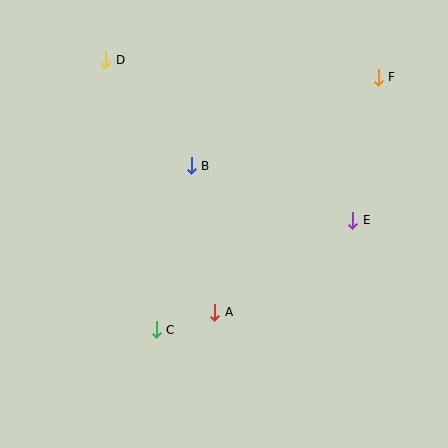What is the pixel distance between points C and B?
The distance between C and B is 168 pixels.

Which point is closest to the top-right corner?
Point F is closest to the top-right corner.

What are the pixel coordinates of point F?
Point F is at (378, 77).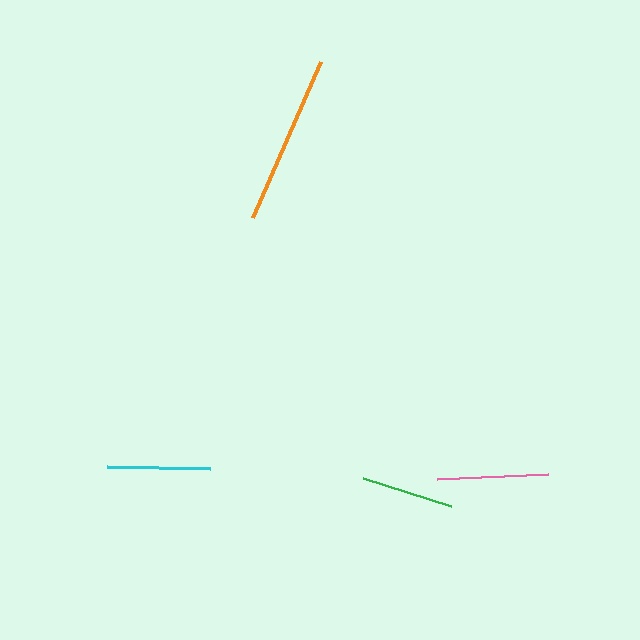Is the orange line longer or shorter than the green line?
The orange line is longer than the green line.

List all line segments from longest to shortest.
From longest to shortest: orange, pink, cyan, green.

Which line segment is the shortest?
The green line is the shortest at approximately 92 pixels.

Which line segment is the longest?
The orange line is the longest at approximately 170 pixels.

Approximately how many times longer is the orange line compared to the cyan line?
The orange line is approximately 1.7 times the length of the cyan line.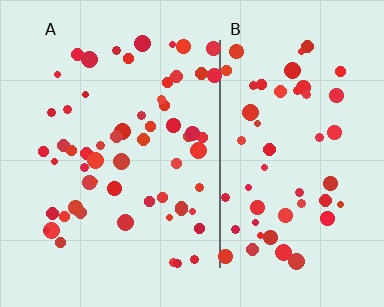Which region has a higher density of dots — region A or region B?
A (the left).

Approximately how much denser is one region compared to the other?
Approximately 1.1× — region A over region B.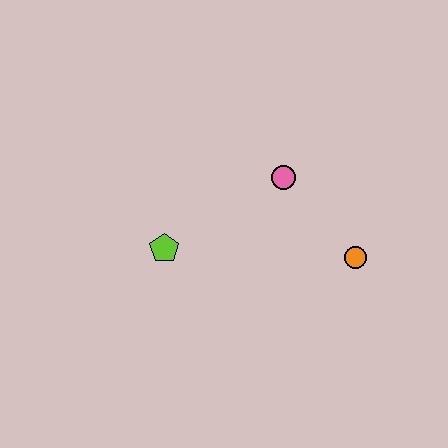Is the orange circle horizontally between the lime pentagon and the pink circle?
No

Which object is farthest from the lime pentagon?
The orange circle is farthest from the lime pentagon.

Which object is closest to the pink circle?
The orange circle is closest to the pink circle.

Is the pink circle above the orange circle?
Yes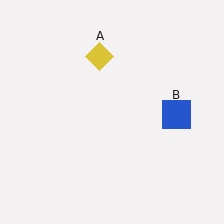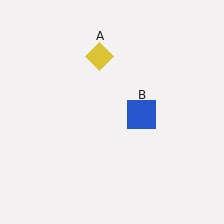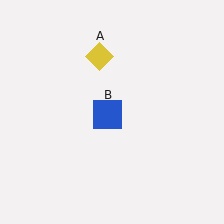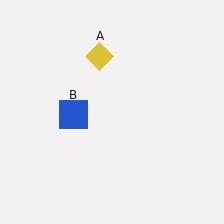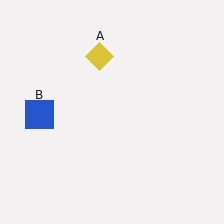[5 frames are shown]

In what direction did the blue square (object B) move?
The blue square (object B) moved left.